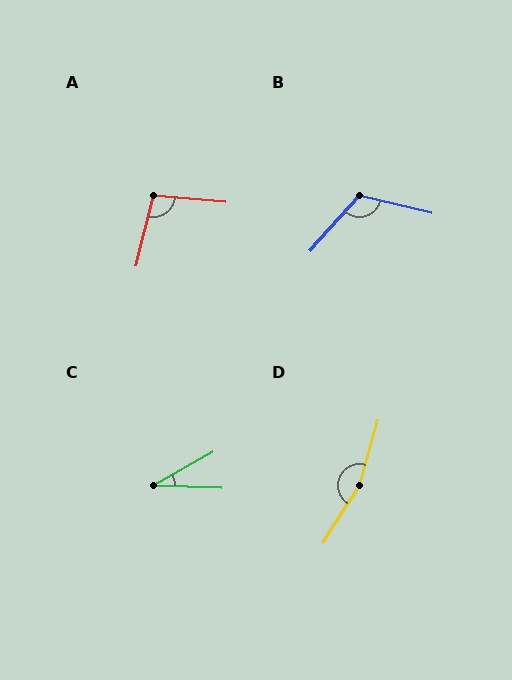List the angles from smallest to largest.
C (31°), A (99°), B (118°), D (164°).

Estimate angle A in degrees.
Approximately 99 degrees.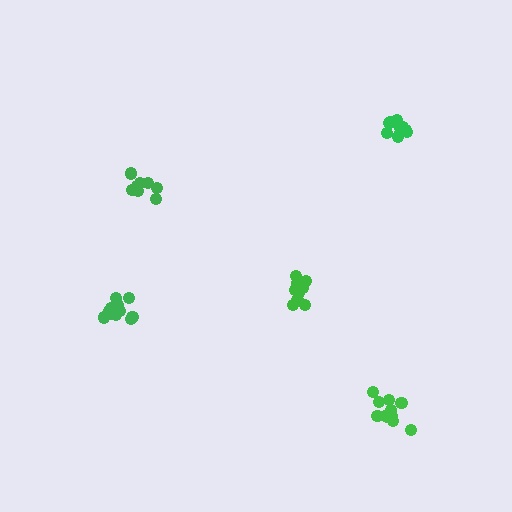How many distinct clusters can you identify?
There are 5 distinct clusters.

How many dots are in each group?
Group 1: 10 dots, Group 2: 11 dots, Group 3: 11 dots, Group 4: 14 dots, Group 5: 8 dots (54 total).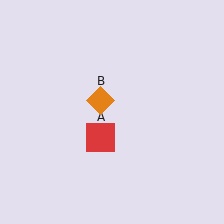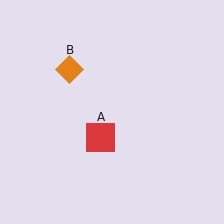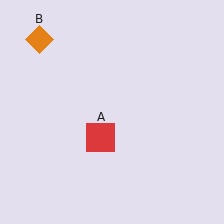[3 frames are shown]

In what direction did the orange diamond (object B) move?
The orange diamond (object B) moved up and to the left.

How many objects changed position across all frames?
1 object changed position: orange diamond (object B).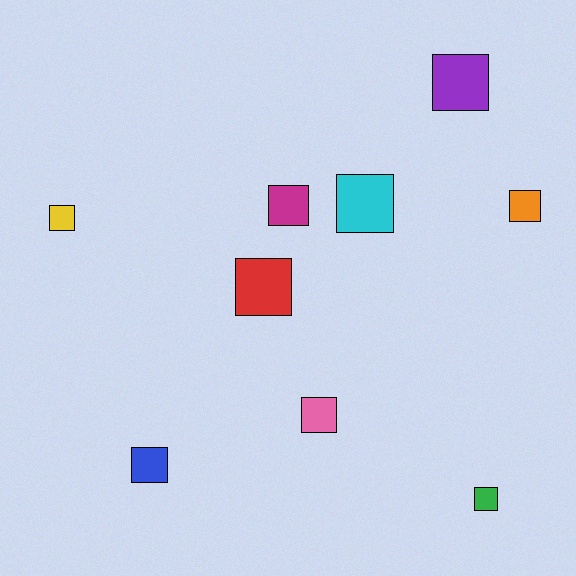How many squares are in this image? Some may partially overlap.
There are 9 squares.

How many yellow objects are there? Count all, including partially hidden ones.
There is 1 yellow object.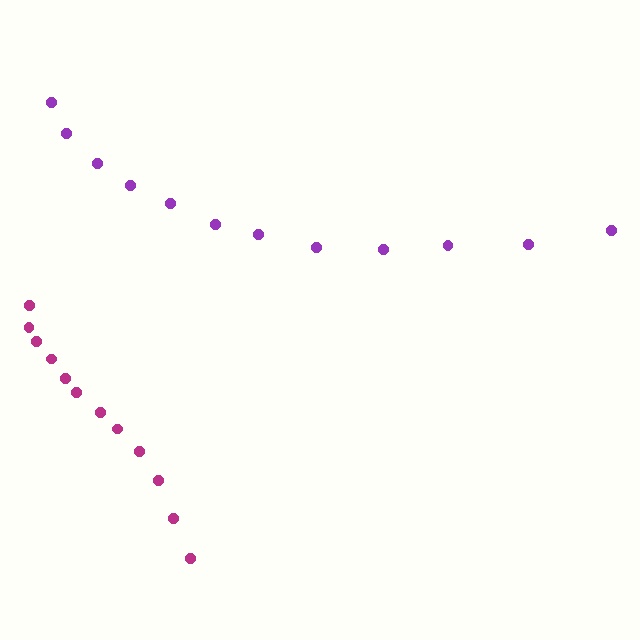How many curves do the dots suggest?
There are 2 distinct paths.